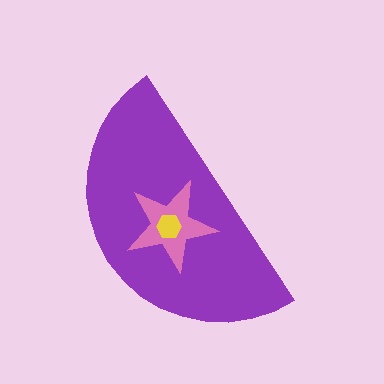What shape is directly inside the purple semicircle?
The pink star.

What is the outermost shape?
The purple semicircle.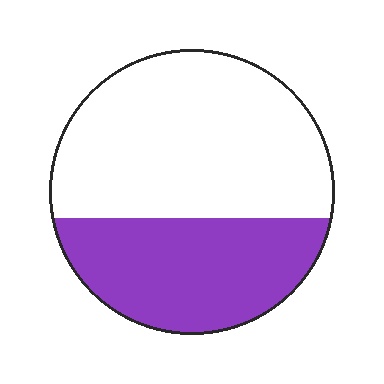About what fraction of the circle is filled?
About three eighths (3/8).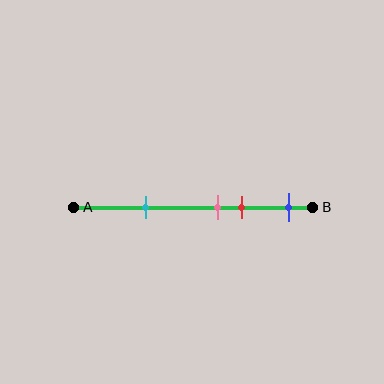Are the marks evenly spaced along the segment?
No, the marks are not evenly spaced.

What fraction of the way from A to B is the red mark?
The red mark is approximately 70% (0.7) of the way from A to B.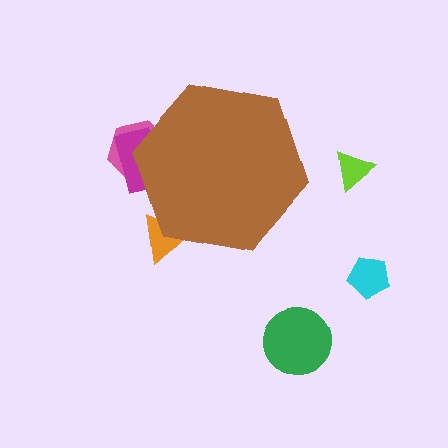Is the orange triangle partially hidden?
Yes, the orange triangle is partially hidden behind the brown hexagon.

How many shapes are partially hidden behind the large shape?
3 shapes are partially hidden.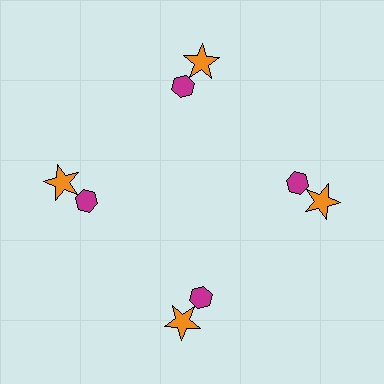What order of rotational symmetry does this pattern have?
This pattern has 4-fold rotational symmetry.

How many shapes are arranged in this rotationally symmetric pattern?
There are 8 shapes, arranged in 4 groups of 2.